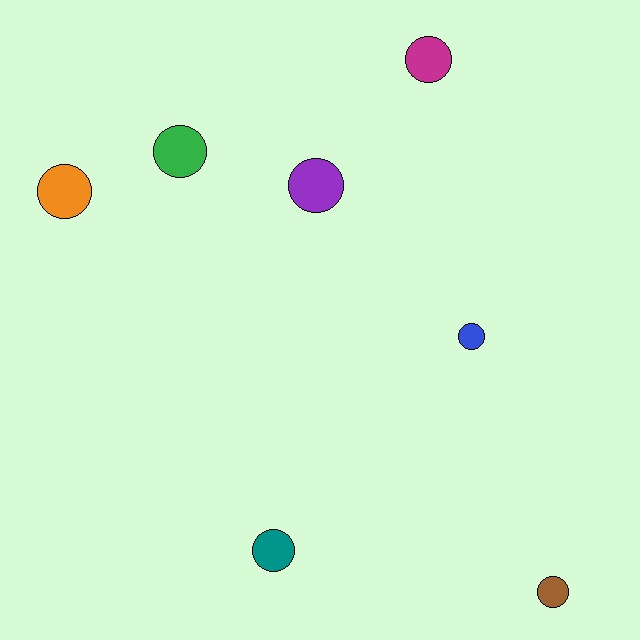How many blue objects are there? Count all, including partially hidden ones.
There is 1 blue object.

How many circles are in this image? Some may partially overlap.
There are 7 circles.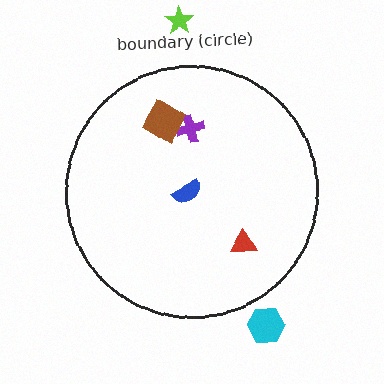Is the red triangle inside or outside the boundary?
Inside.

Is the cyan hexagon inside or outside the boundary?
Outside.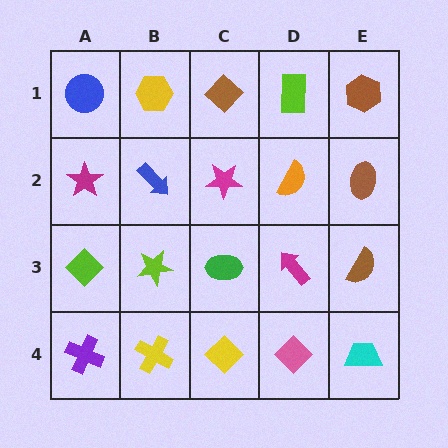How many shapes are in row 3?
5 shapes.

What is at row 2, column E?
A brown ellipse.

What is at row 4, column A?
A purple cross.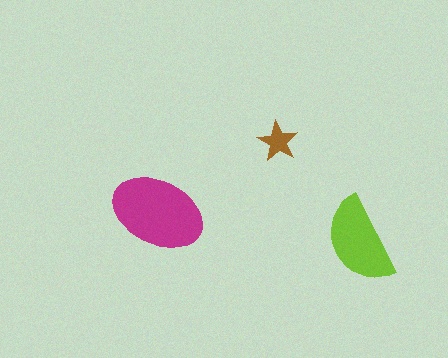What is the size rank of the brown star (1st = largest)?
3rd.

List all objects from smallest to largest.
The brown star, the lime semicircle, the magenta ellipse.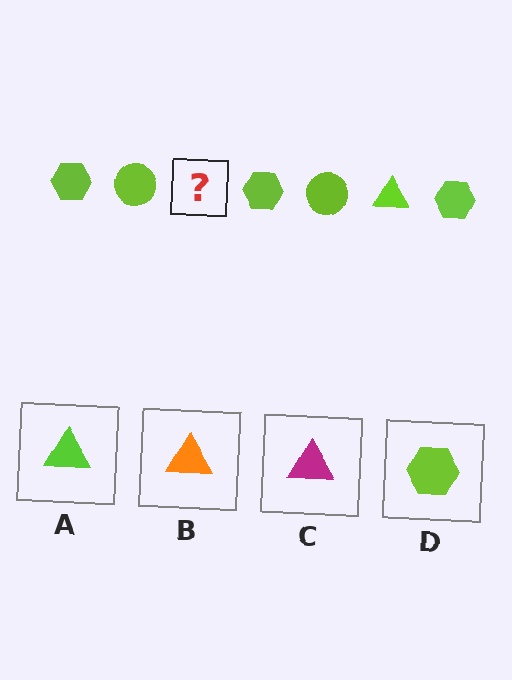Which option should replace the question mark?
Option A.